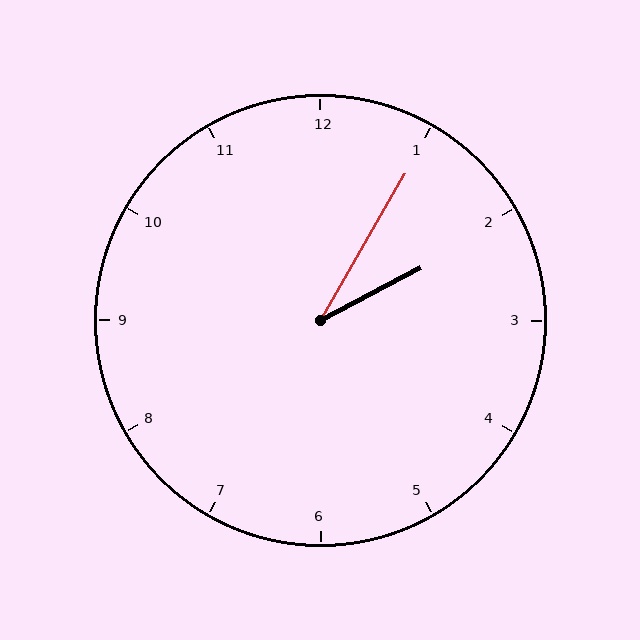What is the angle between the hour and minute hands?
Approximately 32 degrees.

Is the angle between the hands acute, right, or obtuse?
It is acute.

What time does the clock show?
2:05.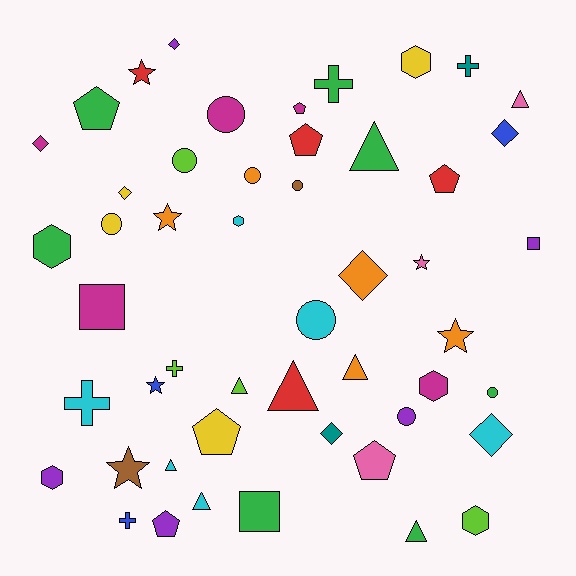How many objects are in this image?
There are 50 objects.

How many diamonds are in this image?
There are 7 diamonds.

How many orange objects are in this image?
There are 5 orange objects.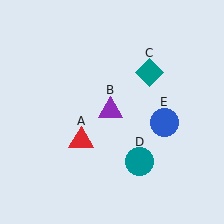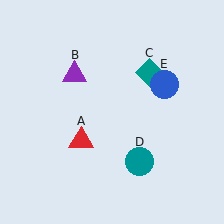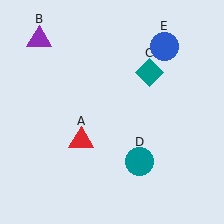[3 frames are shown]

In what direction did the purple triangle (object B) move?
The purple triangle (object B) moved up and to the left.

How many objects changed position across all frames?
2 objects changed position: purple triangle (object B), blue circle (object E).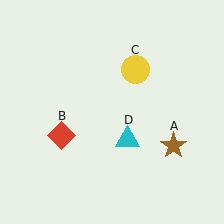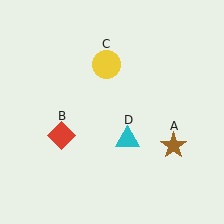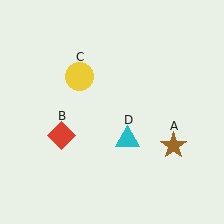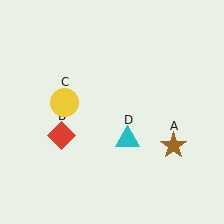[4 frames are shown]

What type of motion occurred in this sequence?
The yellow circle (object C) rotated counterclockwise around the center of the scene.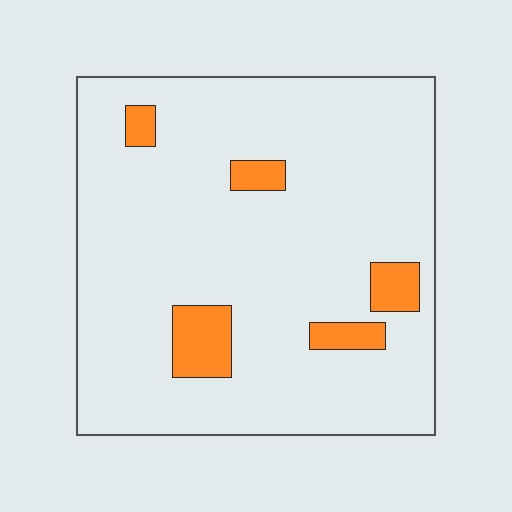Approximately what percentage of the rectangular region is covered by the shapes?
Approximately 10%.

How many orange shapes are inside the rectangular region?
5.